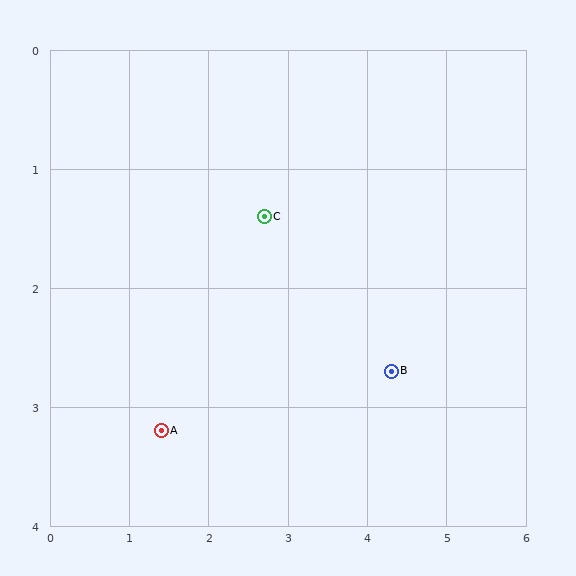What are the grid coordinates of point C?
Point C is at approximately (2.7, 1.4).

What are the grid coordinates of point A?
Point A is at approximately (1.4, 3.2).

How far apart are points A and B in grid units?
Points A and B are about 2.9 grid units apart.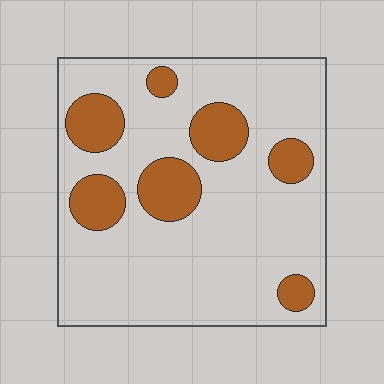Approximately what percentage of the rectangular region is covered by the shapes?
Approximately 20%.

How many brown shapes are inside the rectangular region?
7.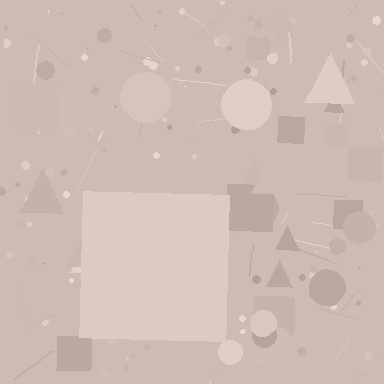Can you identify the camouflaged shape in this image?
The camouflaged shape is a square.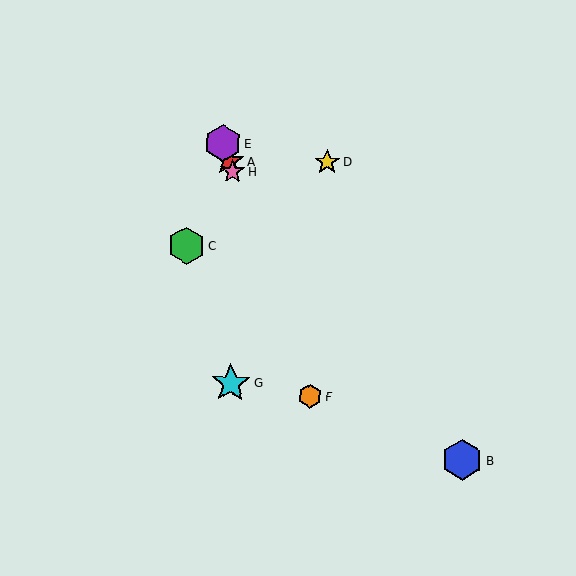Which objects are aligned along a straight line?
Objects A, E, F, H are aligned along a straight line.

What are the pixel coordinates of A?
Object A is at (229, 161).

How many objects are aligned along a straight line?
4 objects (A, E, F, H) are aligned along a straight line.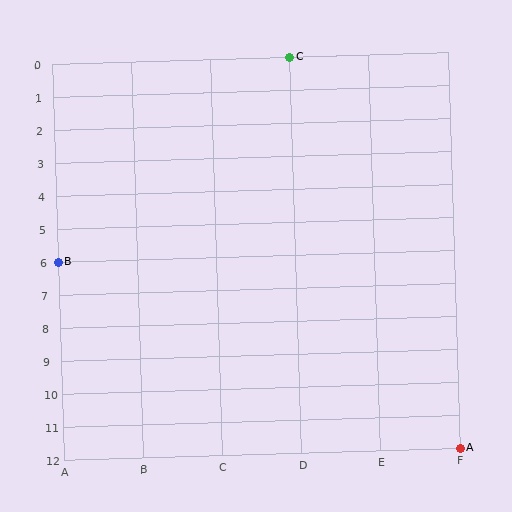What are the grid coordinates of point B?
Point B is at grid coordinates (A, 6).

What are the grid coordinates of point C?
Point C is at grid coordinates (D, 0).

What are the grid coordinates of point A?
Point A is at grid coordinates (F, 12).